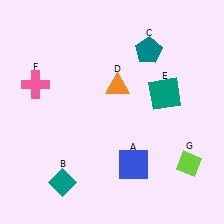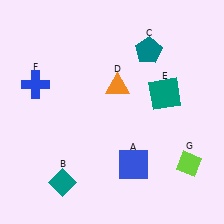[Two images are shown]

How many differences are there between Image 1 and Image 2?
There is 1 difference between the two images.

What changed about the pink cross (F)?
In Image 1, F is pink. In Image 2, it changed to blue.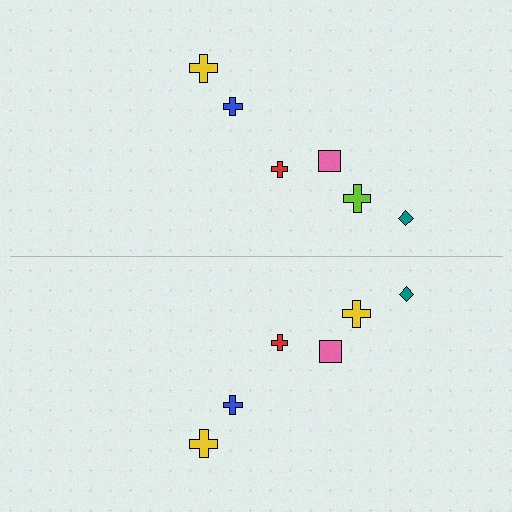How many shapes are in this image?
There are 12 shapes in this image.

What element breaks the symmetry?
The yellow cross on the bottom side breaks the symmetry — its mirror counterpart is lime.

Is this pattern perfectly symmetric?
No, the pattern is not perfectly symmetric. The yellow cross on the bottom side breaks the symmetry — its mirror counterpart is lime.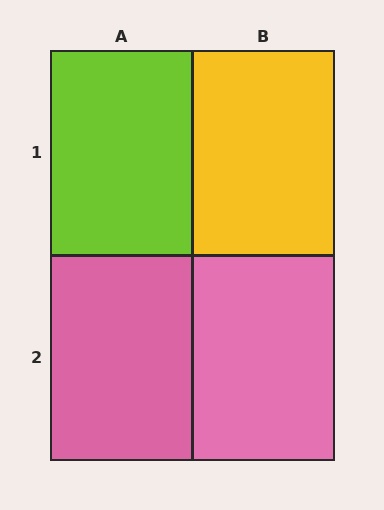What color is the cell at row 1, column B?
Yellow.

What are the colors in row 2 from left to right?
Pink, pink.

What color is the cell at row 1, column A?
Lime.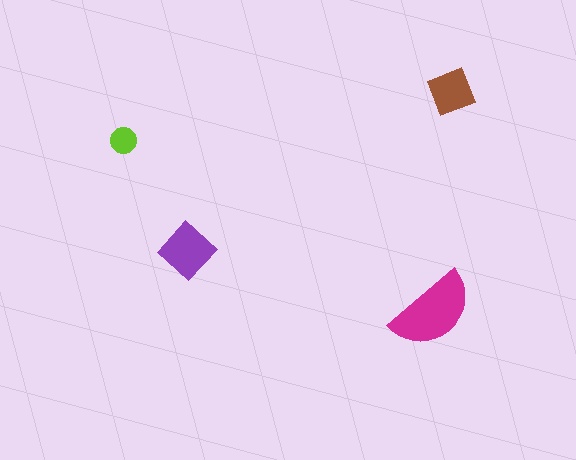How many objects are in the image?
There are 4 objects in the image.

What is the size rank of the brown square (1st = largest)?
3rd.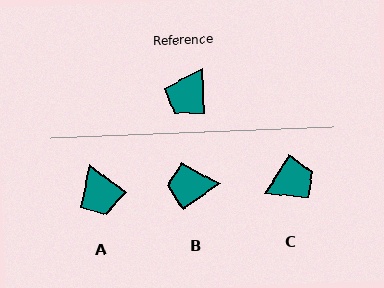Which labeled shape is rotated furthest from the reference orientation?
C, about 147 degrees away.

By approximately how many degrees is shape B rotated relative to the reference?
Approximately 55 degrees clockwise.